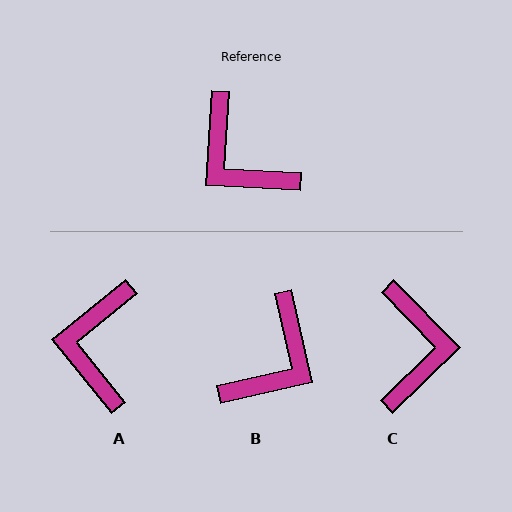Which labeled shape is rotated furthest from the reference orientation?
C, about 138 degrees away.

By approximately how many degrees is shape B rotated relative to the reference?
Approximately 106 degrees counter-clockwise.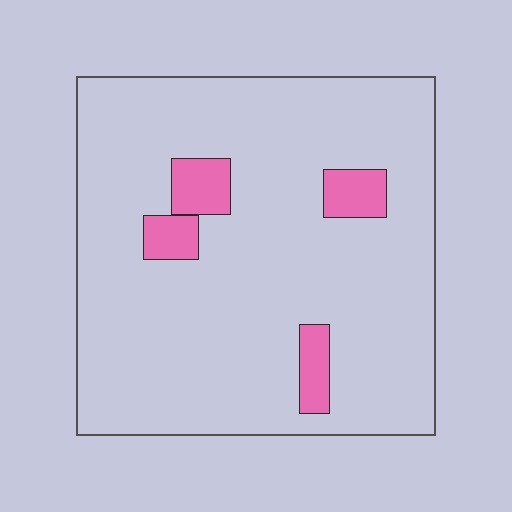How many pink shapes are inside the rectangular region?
4.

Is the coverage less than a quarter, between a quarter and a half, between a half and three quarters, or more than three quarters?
Less than a quarter.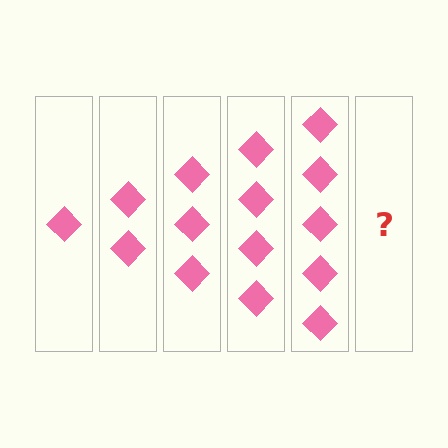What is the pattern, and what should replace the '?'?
The pattern is that each step adds one more diamond. The '?' should be 6 diamonds.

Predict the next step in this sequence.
The next step is 6 diamonds.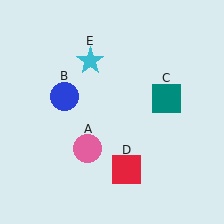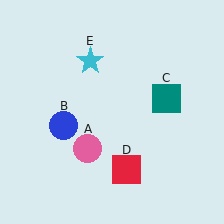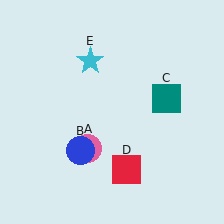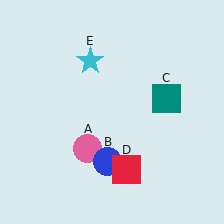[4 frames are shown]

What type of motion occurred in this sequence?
The blue circle (object B) rotated counterclockwise around the center of the scene.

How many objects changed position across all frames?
1 object changed position: blue circle (object B).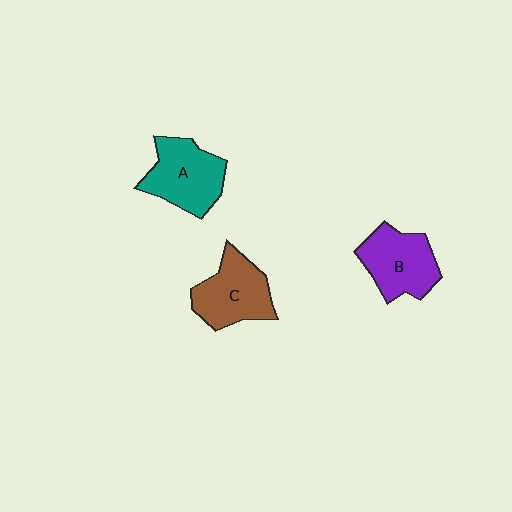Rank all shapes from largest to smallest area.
From largest to smallest: A (teal), C (brown), B (purple).